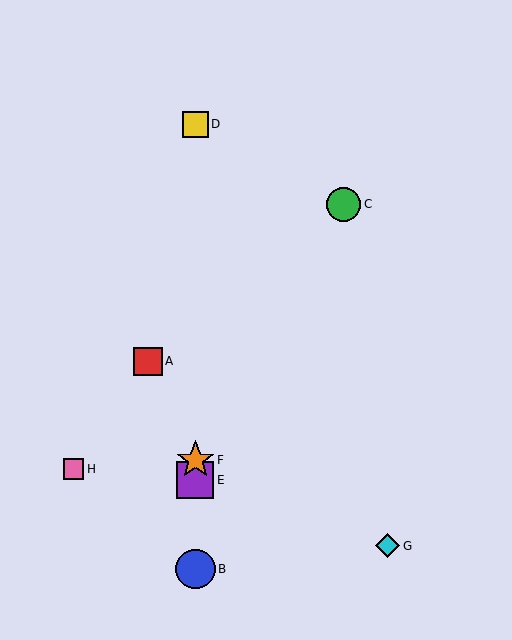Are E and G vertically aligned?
No, E is at x≈195 and G is at x≈388.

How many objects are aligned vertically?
4 objects (B, D, E, F) are aligned vertically.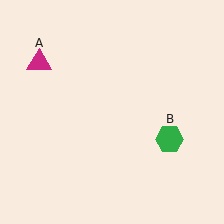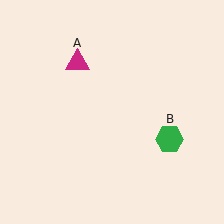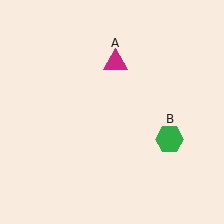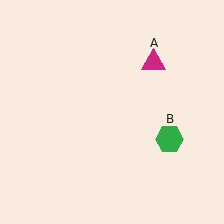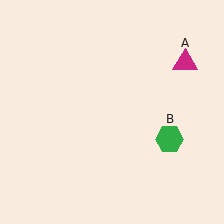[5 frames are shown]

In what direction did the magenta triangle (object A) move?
The magenta triangle (object A) moved right.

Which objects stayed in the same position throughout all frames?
Green hexagon (object B) remained stationary.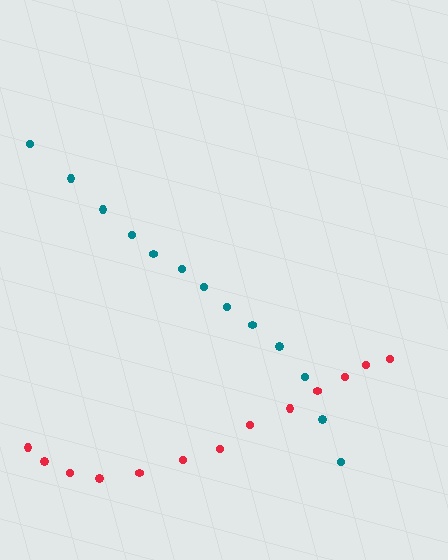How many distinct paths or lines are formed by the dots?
There are 2 distinct paths.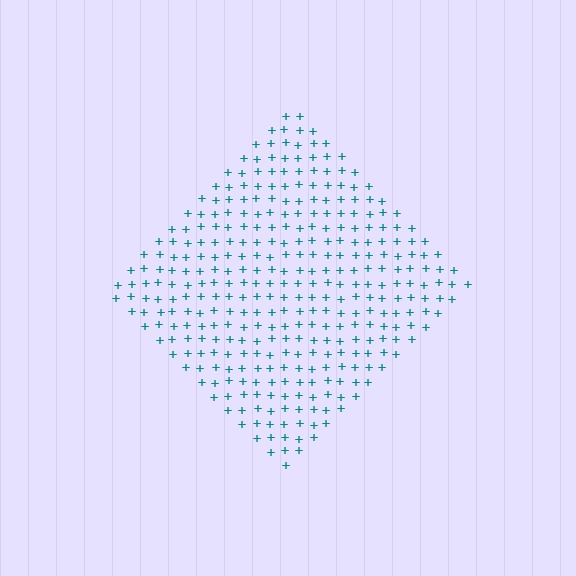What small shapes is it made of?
It is made of small plus signs.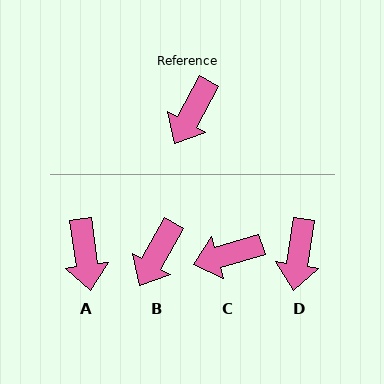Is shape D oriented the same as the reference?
No, it is off by about 20 degrees.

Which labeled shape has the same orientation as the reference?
B.